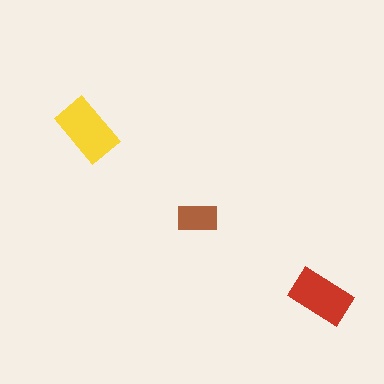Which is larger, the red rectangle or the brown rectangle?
The red one.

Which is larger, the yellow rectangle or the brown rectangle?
The yellow one.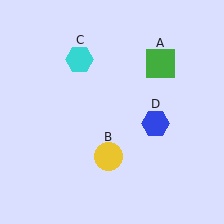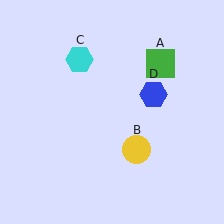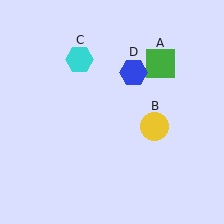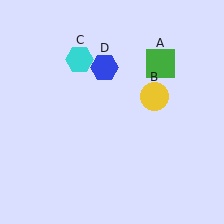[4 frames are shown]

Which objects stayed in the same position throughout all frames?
Green square (object A) and cyan hexagon (object C) remained stationary.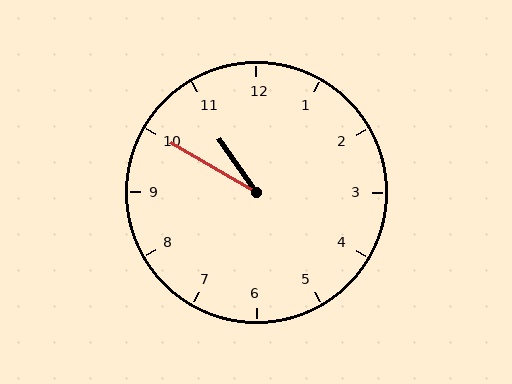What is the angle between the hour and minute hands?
Approximately 25 degrees.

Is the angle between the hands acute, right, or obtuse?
It is acute.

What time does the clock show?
10:50.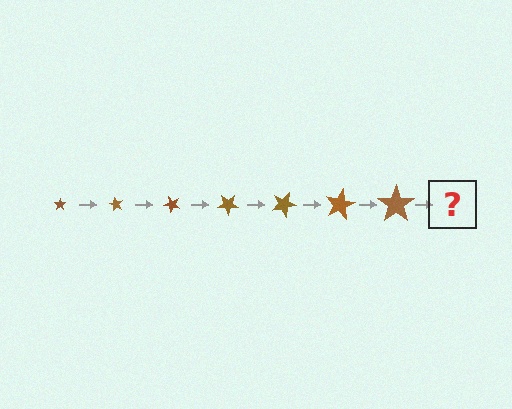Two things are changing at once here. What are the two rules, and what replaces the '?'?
The two rules are that the star grows larger each step and it rotates 60 degrees each step. The '?' should be a star, larger than the previous one and rotated 420 degrees from the start.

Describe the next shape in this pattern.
It should be a star, larger than the previous one and rotated 420 degrees from the start.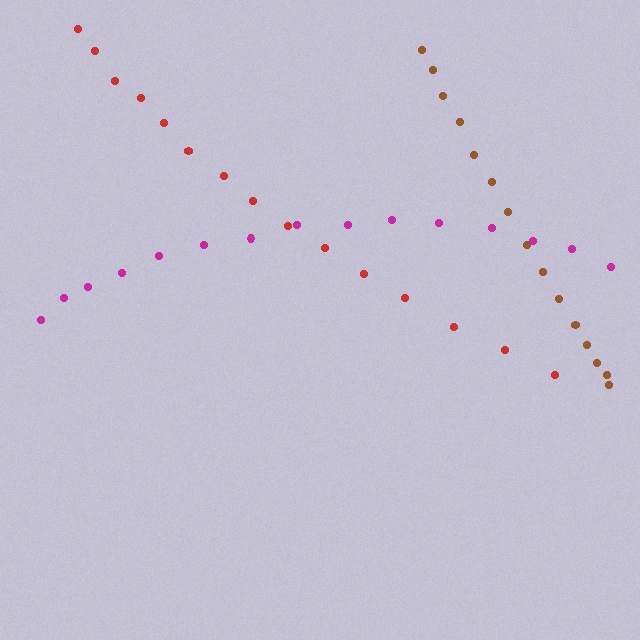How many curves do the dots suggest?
There are 3 distinct paths.